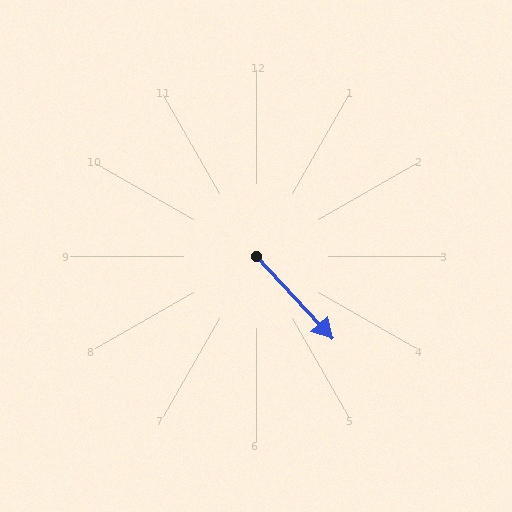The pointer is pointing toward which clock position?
Roughly 5 o'clock.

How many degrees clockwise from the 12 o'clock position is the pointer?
Approximately 137 degrees.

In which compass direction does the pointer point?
Southeast.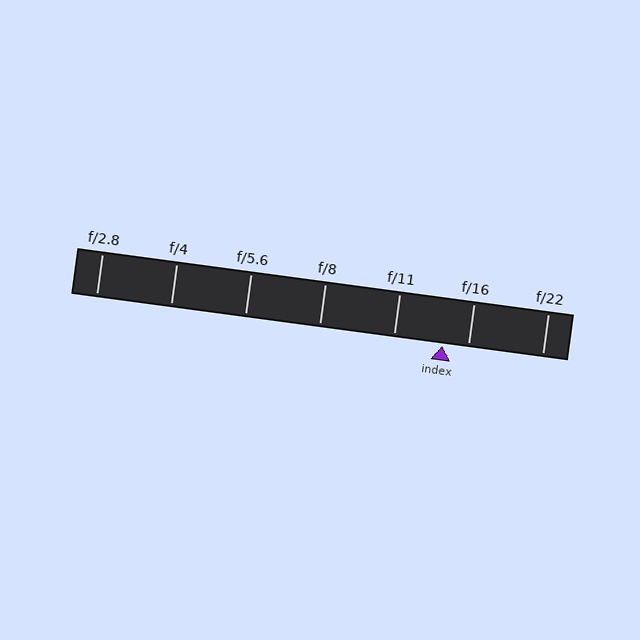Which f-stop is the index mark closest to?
The index mark is closest to f/16.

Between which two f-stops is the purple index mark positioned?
The index mark is between f/11 and f/16.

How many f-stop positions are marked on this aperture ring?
There are 7 f-stop positions marked.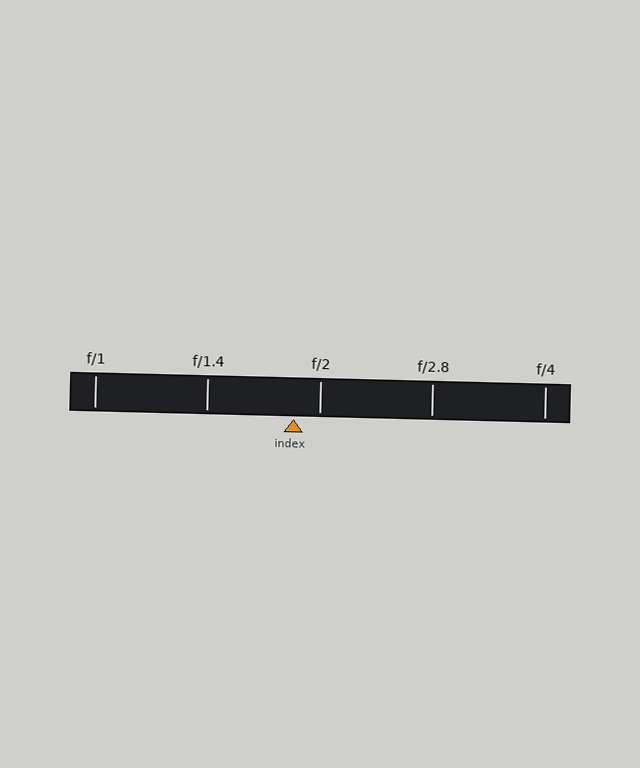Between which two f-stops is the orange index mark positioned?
The index mark is between f/1.4 and f/2.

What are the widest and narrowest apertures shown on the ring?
The widest aperture shown is f/1 and the narrowest is f/4.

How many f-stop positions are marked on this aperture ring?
There are 5 f-stop positions marked.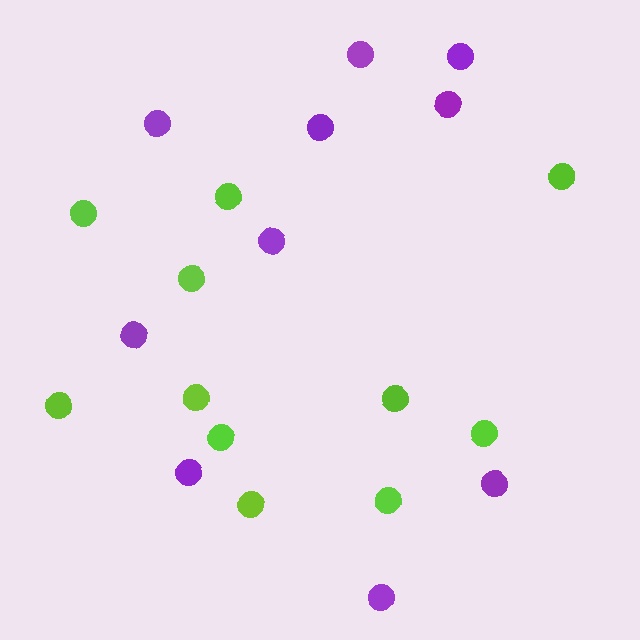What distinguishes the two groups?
There are 2 groups: one group of lime circles (11) and one group of purple circles (10).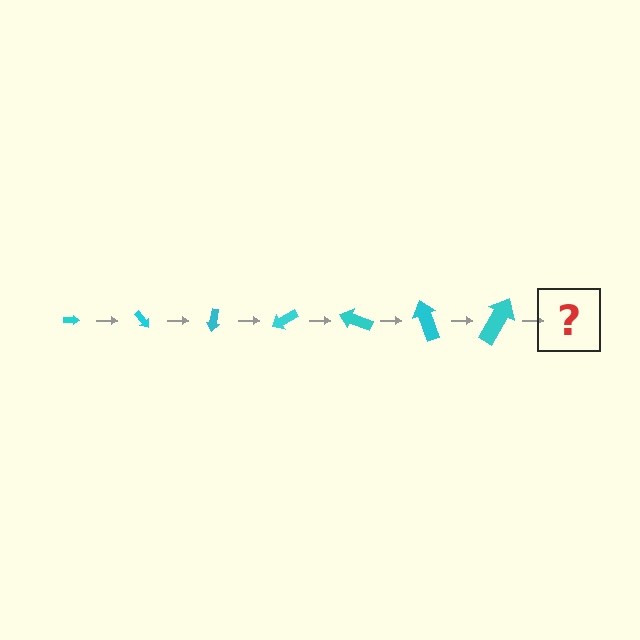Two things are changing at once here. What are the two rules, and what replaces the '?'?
The two rules are that the arrow grows larger each step and it rotates 50 degrees each step. The '?' should be an arrow, larger than the previous one and rotated 350 degrees from the start.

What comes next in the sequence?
The next element should be an arrow, larger than the previous one and rotated 350 degrees from the start.